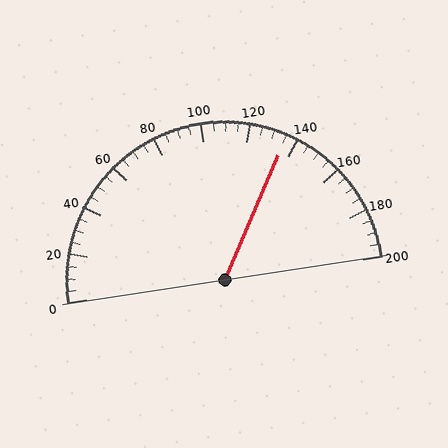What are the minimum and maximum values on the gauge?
The gauge ranges from 0 to 200.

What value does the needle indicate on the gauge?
The needle indicates approximately 135.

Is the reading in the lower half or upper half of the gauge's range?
The reading is in the upper half of the range (0 to 200).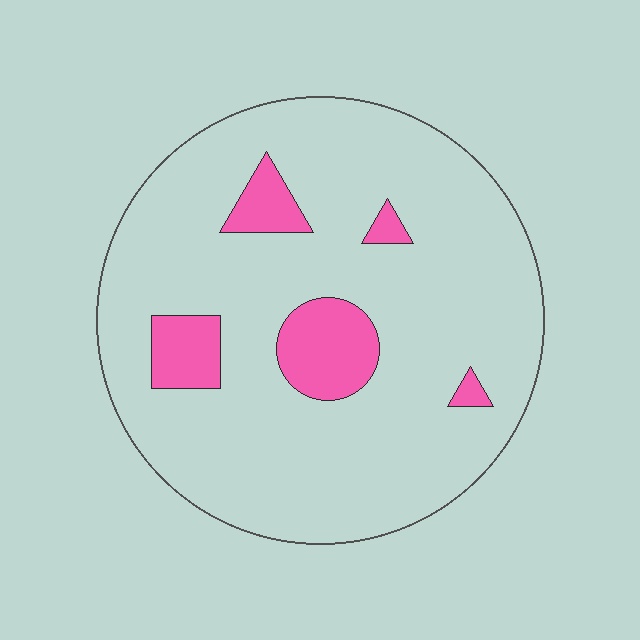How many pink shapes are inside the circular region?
5.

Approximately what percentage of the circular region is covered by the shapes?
Approximately 15%.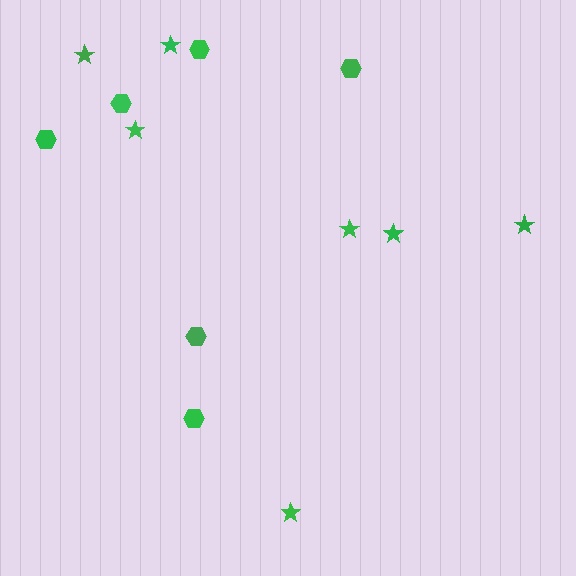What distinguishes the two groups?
There are 2 groups: one group of stars (7) and one group of hexagons (6).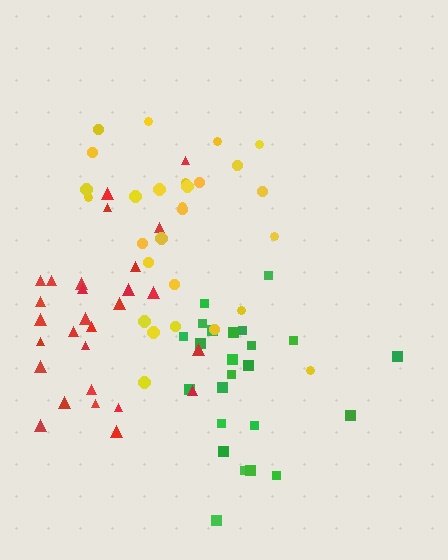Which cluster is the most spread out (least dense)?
Green.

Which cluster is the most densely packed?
Red.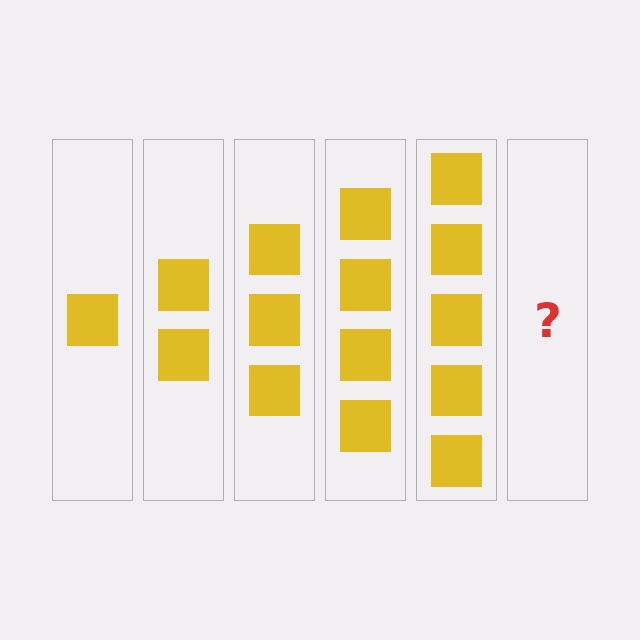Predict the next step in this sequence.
The next step is 6 squares.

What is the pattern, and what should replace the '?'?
The pattern is that each step adds one more square. The '?' should be 6 squares.